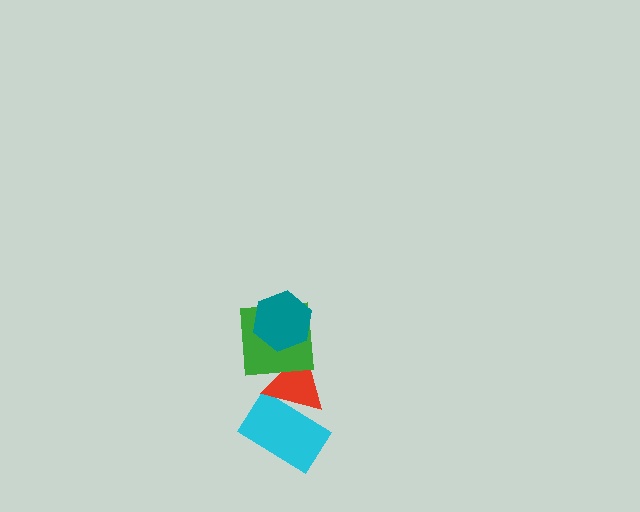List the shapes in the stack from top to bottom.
From top to bottom: the teal hexagon, the green square, the red triangle, the cyan rectangle.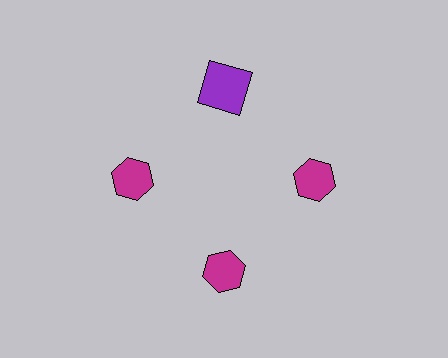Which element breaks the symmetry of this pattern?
The purple square at roughly the 12 o'clock position breaks the symmetry. All other shapes are magenta hexagons.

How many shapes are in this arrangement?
There are 4 shapes arranged in a ring pattern.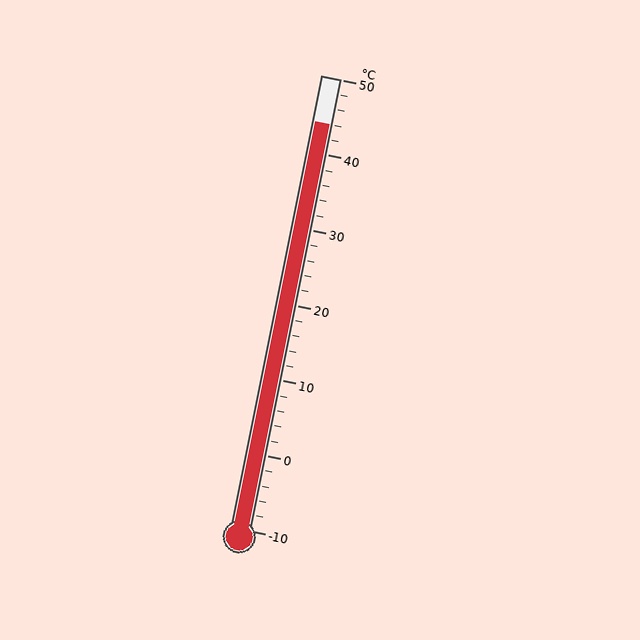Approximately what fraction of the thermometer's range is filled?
The thermometer is filled to approximately 90% of its range.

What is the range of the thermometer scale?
The thermometer scale ranges from -10°C to 50°C.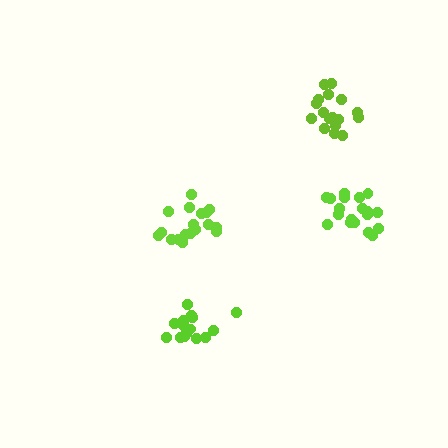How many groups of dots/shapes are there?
There are 4 groups.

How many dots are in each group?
Group 1: 18 dots, Group 2: 19 dots, Group 3: 17 dots, Group 4: 15 dots (69 total).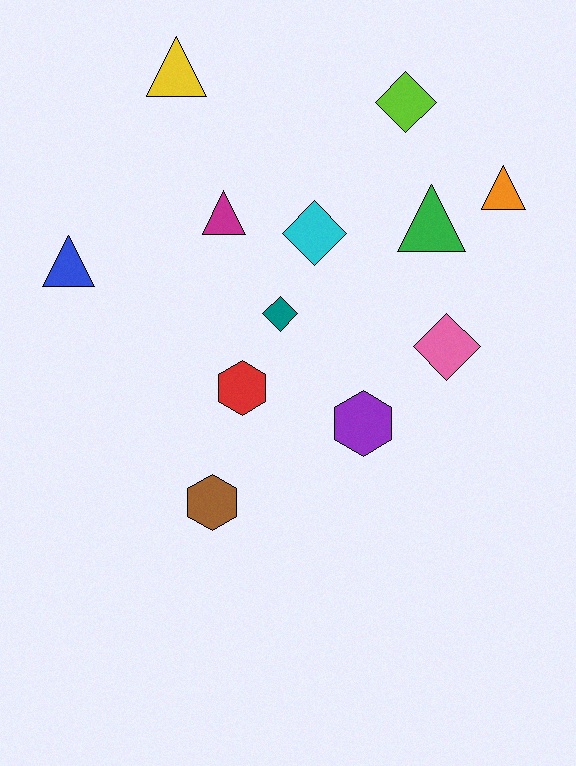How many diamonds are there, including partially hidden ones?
There are 4 diamonds.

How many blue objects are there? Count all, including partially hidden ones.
There is 1 blue object.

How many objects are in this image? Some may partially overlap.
There are 12 objects.